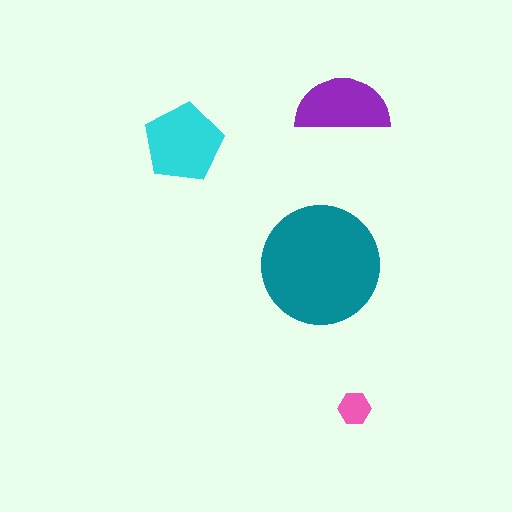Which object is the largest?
The teal circle.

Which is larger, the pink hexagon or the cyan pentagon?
The cyan pentagon.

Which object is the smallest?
The pink hexagon.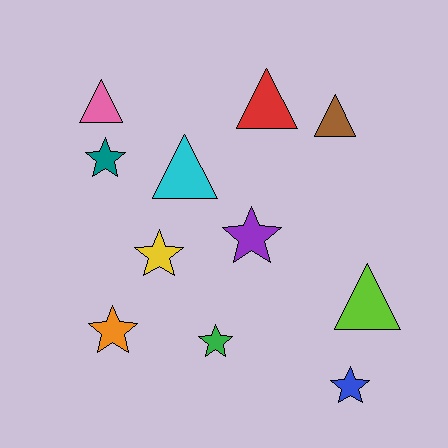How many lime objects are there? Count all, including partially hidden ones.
There is 1 lime object.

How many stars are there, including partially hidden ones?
There are 6 stars.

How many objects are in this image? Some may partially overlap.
There are 11 objects.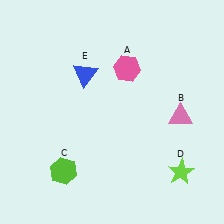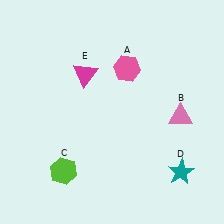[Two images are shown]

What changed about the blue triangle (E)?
In Image 1, E is blue. In Image 2, it changed to magenta.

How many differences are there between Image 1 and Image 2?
There are 2 differences between the two images.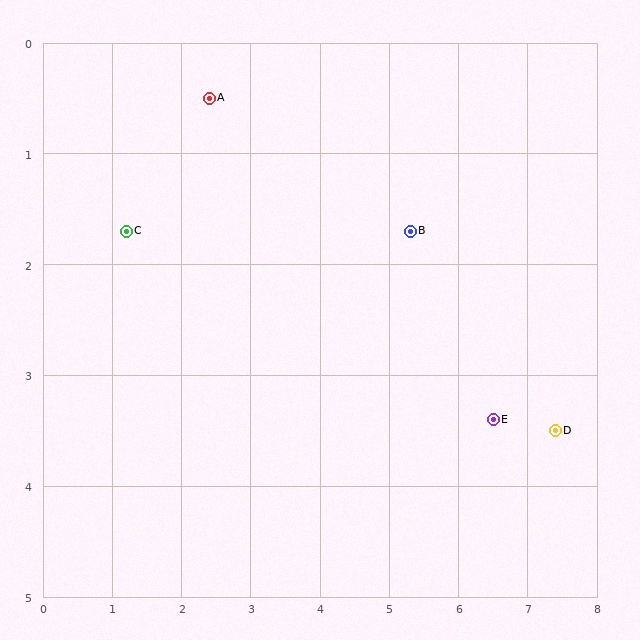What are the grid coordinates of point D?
Point D is at approximately (7.4, 3.5).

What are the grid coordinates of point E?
Point E is at approximately (6.5, 3.4).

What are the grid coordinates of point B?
Point B is at approximately (5.3, 1.7).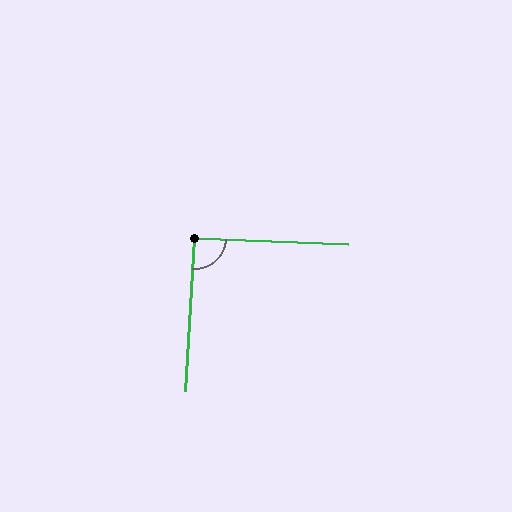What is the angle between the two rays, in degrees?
Approximately 91 degrees.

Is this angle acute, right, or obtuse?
It is approximately a right angle.